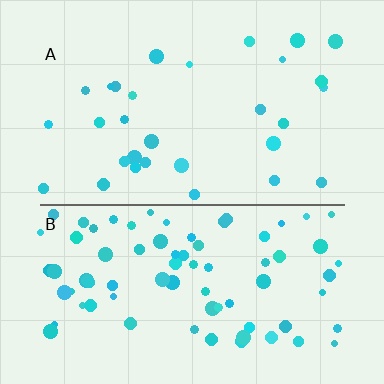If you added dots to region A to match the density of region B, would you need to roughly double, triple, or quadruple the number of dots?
Approximately triple.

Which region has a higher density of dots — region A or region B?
B (the bottom).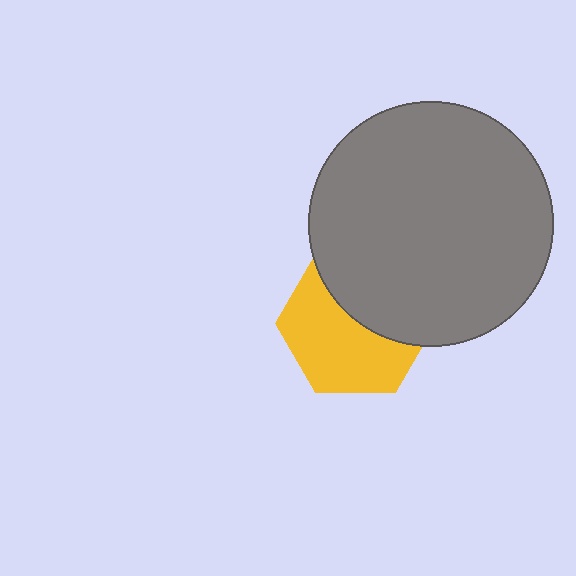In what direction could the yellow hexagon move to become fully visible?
The yellow hexagon could move down. That would shift it out from behind the gray circle entirely.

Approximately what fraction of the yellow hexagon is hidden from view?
Roughly 43% of the yellow hexagon is hidden behind the gray circle.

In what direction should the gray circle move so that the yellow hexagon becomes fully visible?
The gray circle should move up. That is the shortest direction to clear the overlap and leave the yellow hexagon fully visible.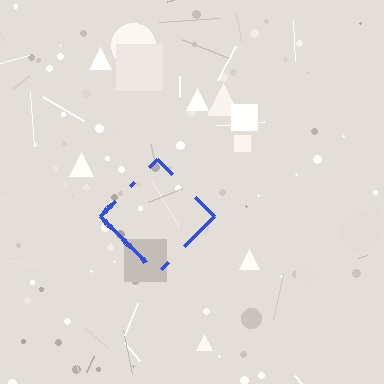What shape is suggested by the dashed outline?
The dashed outline suggests a diamond.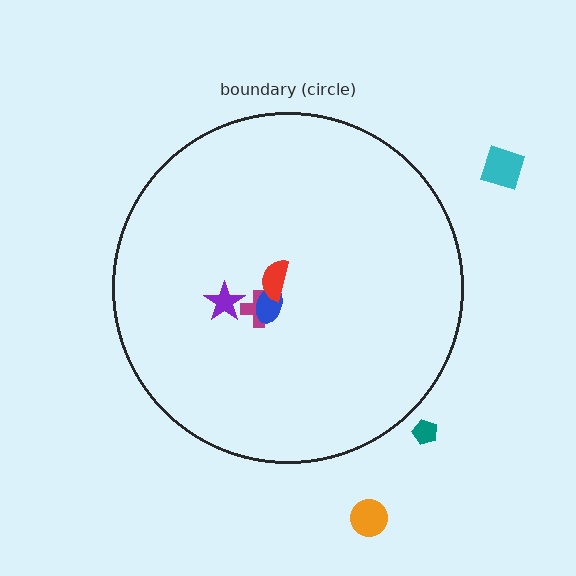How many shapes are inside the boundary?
4 inside, 3 outside.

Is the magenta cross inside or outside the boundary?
Inside.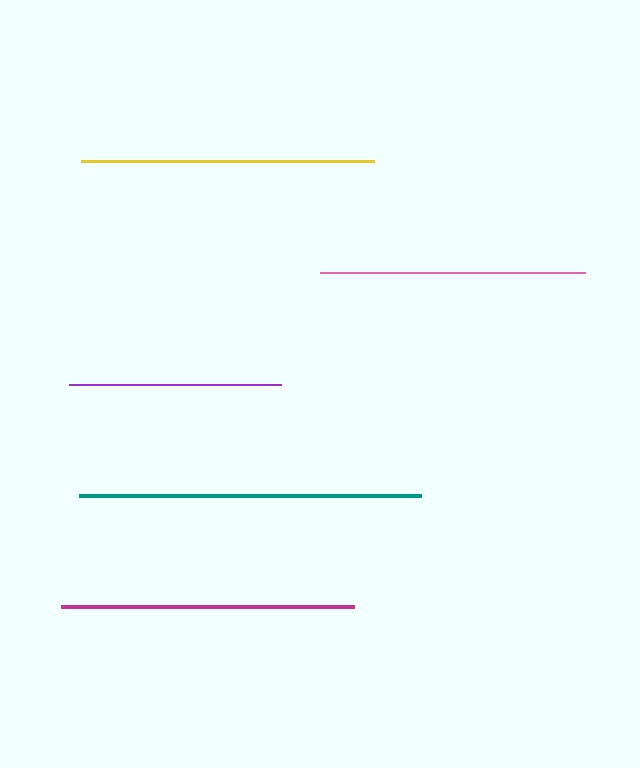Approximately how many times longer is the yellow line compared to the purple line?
The yellow line is approximately 1.4 times the length of the purple line.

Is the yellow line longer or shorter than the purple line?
The yellow line is longer than the purple line.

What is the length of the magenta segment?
The magenta segment is approximately 293 pixels long.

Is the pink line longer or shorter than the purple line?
The pink line is longer than the purple line.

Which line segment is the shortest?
The purple line is the shortest at approximately 212 pixels.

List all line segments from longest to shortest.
From longest to shortest: teal, magenta, yellow, pink, purple.